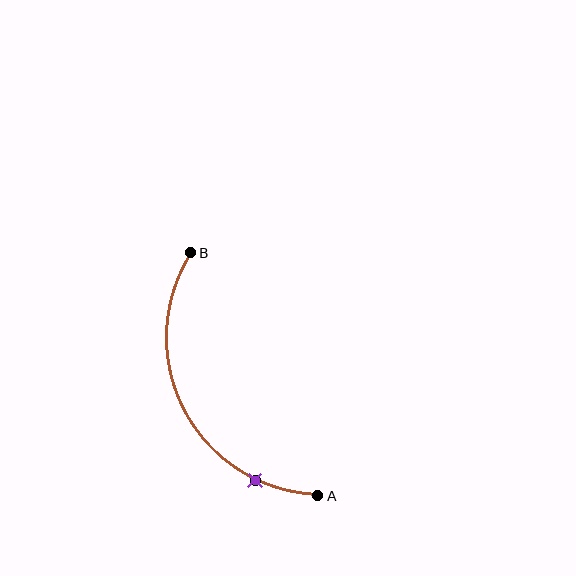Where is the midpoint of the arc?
The arc midpoint is the point on the curve farthest from the straight line joining A and B. It sits to the left of that line.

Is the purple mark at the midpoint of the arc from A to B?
No. The purple mark lies on the arc but is closer to endpoint A. The arc midpoint would be at the point on the curve equidistant along the arc from both A and B.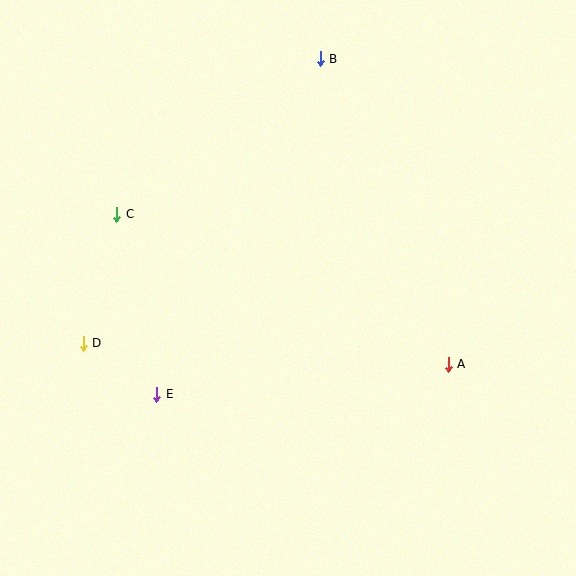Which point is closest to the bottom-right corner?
Point A is closest to the bottom-right corner.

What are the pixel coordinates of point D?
Point D is at (83, 343).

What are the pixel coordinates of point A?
Point A is at (448, 364).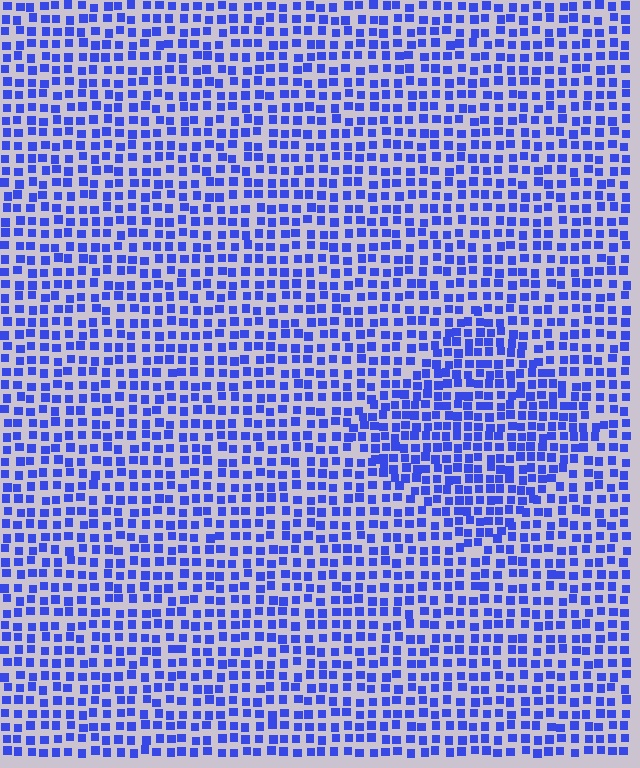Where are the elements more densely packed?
The elements are more densely packed inside the diamond boundary.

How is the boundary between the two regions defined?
The boundary is defined by a change in element density (approximately 1.4x ratio). All elements are the same color, size, and shape.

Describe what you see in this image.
The image contains small blue elements arranged at two different densities. A diamond-shaped region is visible where the elements are more densely packed than the surrounding area.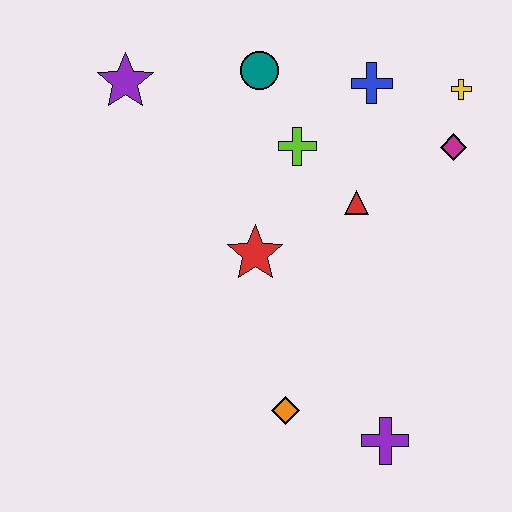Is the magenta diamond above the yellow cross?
No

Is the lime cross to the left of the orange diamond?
No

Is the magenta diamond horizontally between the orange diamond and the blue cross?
No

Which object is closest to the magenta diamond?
The yellow cross is closest to the magenta diamond.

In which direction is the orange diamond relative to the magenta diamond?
The orange diamond is below the magenta diamond.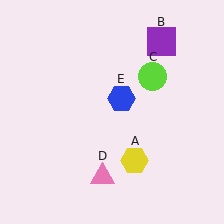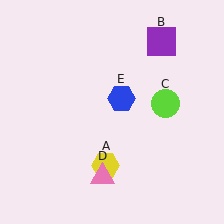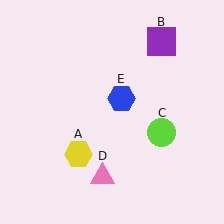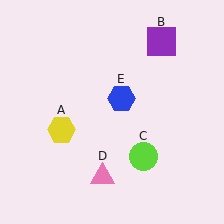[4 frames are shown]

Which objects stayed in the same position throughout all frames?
Purple square (object B) and pink triangle (object D) and blue hexagon (object E) remained stationary.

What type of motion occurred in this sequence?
The yellow hexagon (object A), lime circle (object C) rotated clockwise around the center of the scene.